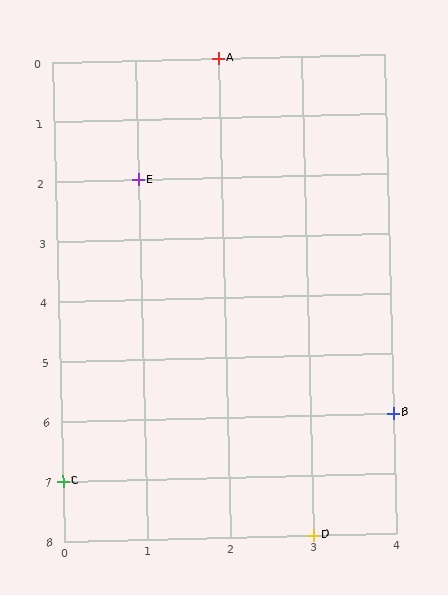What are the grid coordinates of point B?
Point B is at grid coordinates (4, 6).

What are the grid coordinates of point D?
Point D is at grid coordinates (3, 8).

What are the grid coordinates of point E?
Point E is at grid coordinates (1, 2).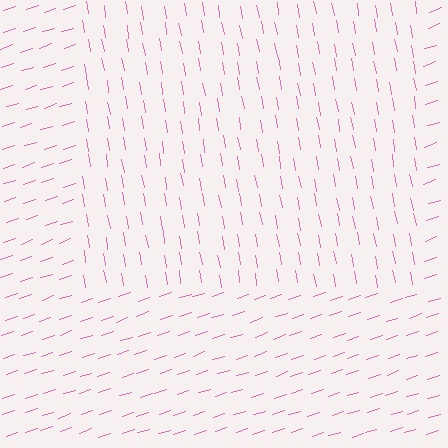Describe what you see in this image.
The image is filled with small pink line segments. A rectangle region in the image has lines oriented differently from the surrounding lines, creating a visible texture boundary.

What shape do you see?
I see a rectangle.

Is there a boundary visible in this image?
Yes, there is a texture boundary formed by a change in line orientation.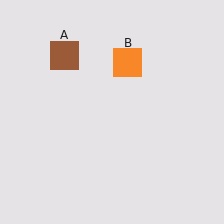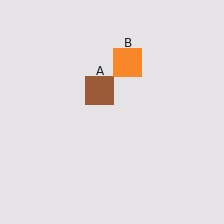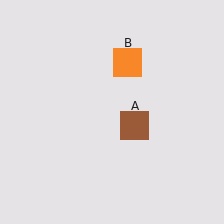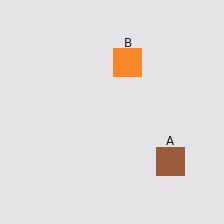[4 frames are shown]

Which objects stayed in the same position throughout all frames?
Orange square (object B) remained stationary.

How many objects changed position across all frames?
1 object changed position: brown square (object A).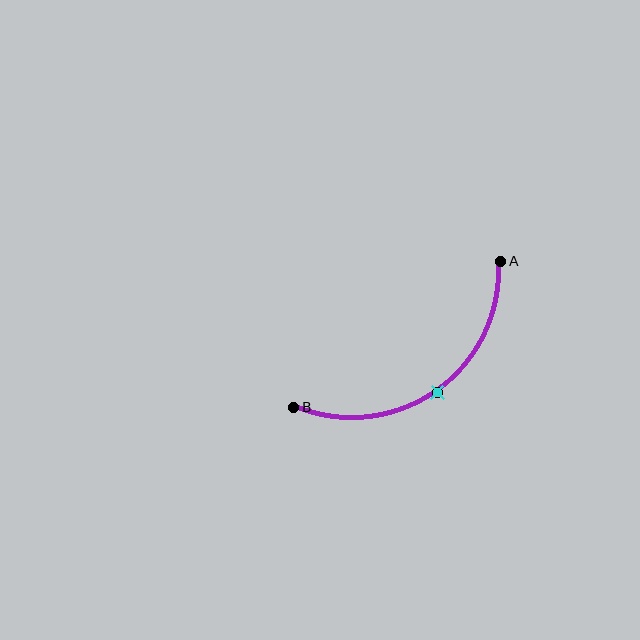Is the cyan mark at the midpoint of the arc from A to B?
Yes. The cyan mark lies on the arc at equal arc-length from both A and B — it is the arc midpoint.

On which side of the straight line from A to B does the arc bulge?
The arc bulges below and to the right of the straight line connecting A and B.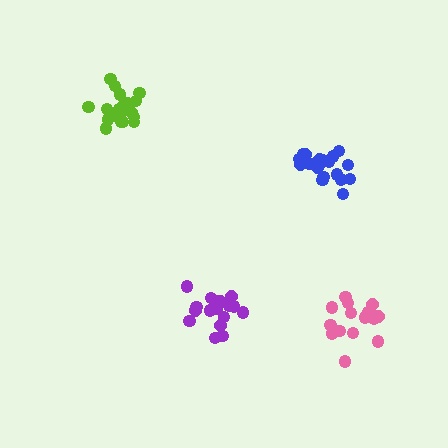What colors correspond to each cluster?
The clusters are colored: purple, pink, blue, lime.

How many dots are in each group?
Group 1: 20 dots, Group 2: 17 dots, Group 3: 19 dots, Group 4: 20 dots (76 total).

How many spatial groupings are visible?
There are 4 spatial groupings.